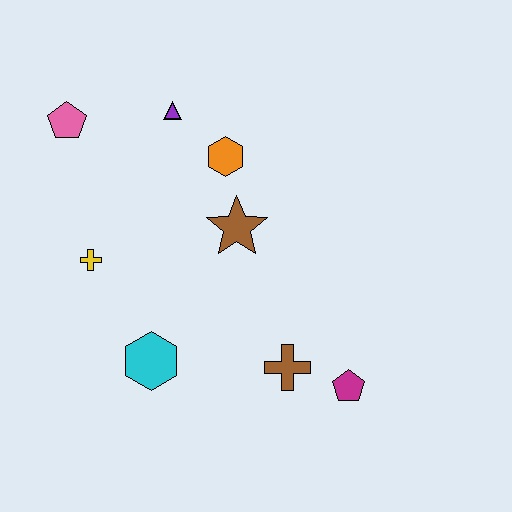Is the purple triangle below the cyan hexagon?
No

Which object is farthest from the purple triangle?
The magenta pentagon is farthest from the purple triangle.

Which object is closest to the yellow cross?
The cyan hexagon is closest to the yellow cross.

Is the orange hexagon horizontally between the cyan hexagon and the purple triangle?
No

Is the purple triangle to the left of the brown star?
Yes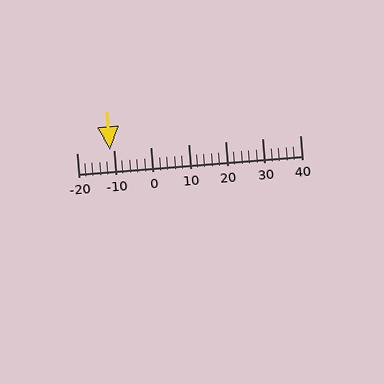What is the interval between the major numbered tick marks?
The major tick marks are spaced 10 units apart.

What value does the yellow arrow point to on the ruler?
The yellow arrow points to approximately -11.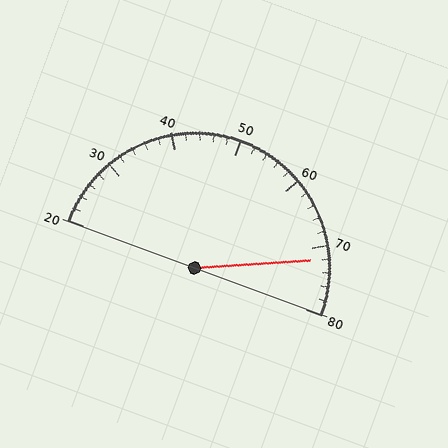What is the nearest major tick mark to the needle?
The nearest major tick mark is 70.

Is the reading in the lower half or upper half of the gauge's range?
The reading is in the upper half of the range (20 to 80).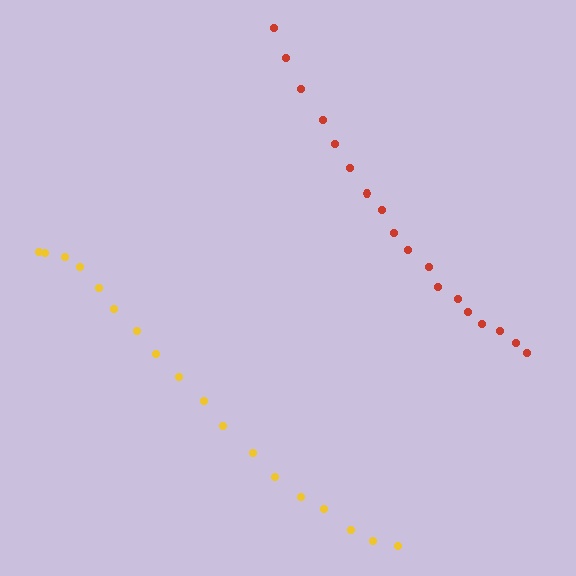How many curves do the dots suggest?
There are 2 distinct paths.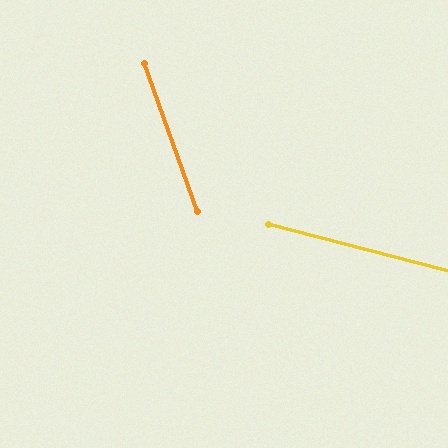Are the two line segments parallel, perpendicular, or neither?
Neither parallel nor perpendicular — they differ by about 56°.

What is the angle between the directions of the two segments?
Approximately 56 degrees.